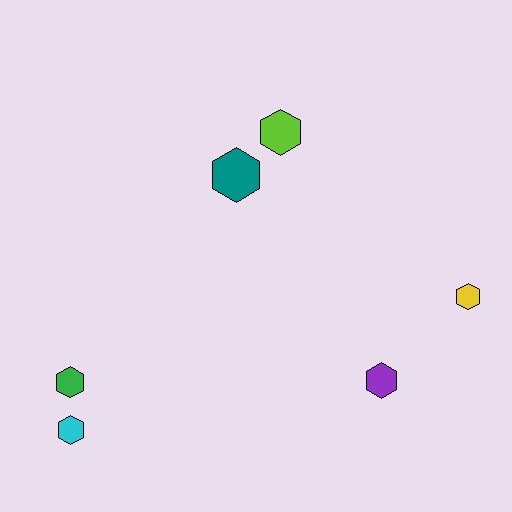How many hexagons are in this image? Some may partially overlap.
There are 6 hexagons.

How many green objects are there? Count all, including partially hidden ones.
There is 1 green object.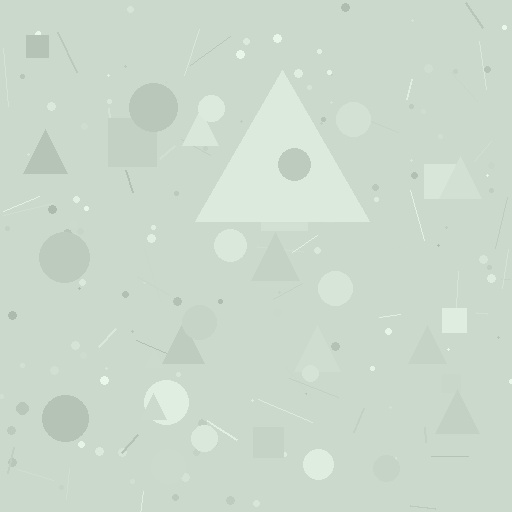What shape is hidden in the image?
A triangle is hidden in the image.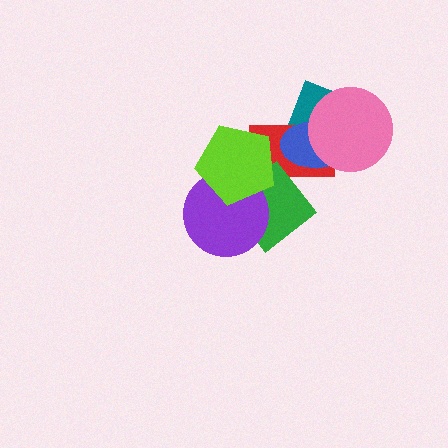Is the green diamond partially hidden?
Yes, it is partially covered by another shape.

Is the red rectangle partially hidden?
Yes, it is partially covered by another shape.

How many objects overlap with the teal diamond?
3 objects overlap with the teal diamond.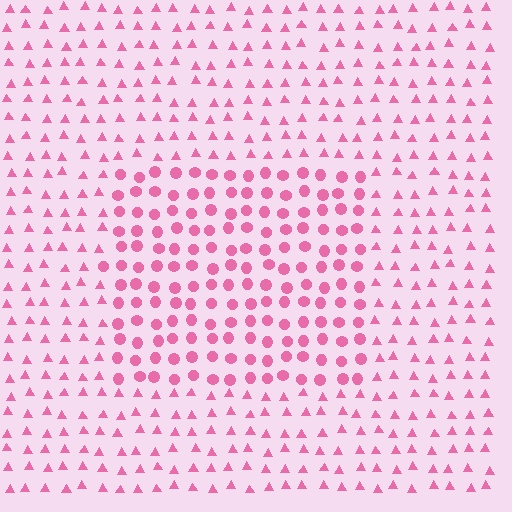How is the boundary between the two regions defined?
The boundary is defined by a change in element shape: circles inside vs. triangles outside. All elements share the same color and spacing.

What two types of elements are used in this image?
The image uses circles inside the rectangle region and triangles outside it.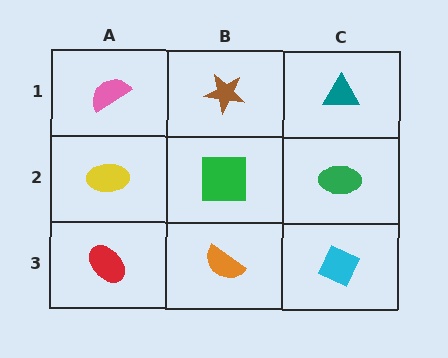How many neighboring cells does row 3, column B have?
3.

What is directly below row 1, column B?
A green square.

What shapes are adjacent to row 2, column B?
A brown star (row 1, column B), an orange semicircle (row 3, column B), a yellow ellipse (row 2, column A), a green ellipse (row 2, column C).